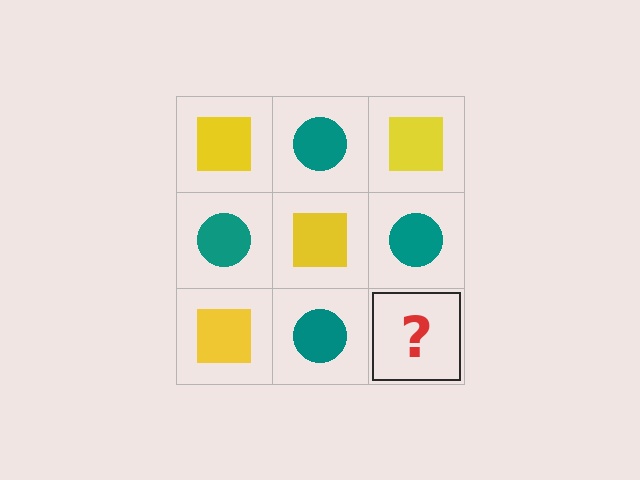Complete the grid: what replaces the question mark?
The question mark should be replaced with a yellow square.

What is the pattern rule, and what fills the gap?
The rule is that it alternates yellow square and teal circle in a checkerboard pattern. The gap should be filled with a yellow square.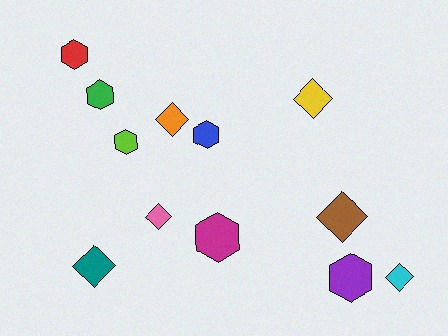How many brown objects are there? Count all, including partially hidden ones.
There is 1 brown object.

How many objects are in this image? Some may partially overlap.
There are 12 objects.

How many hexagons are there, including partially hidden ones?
There are 6 hexagons.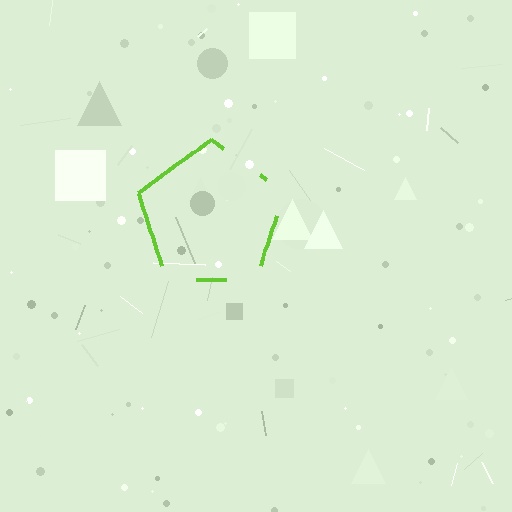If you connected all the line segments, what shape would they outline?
They would outline a pentagon.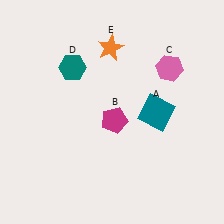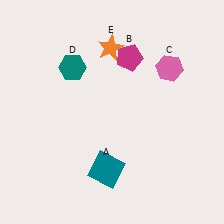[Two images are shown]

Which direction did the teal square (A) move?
The teal square (A) moved down.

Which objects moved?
The objects that moved are: the teal square (A), the magenta pentagon (B).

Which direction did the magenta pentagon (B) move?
The magenta pentagon (B) moved up.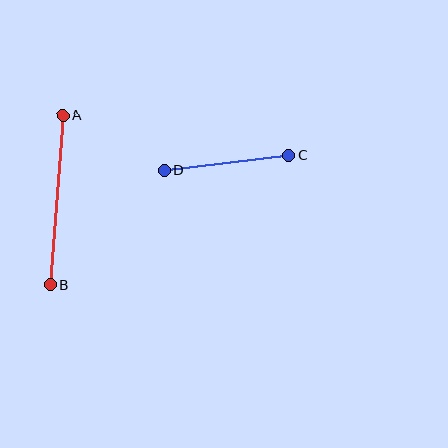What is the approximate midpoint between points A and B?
The midpoint is at approximately (57, 200) pixels.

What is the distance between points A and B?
The distance is approximately 170 pixels.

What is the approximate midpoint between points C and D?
The midpoint is at approximately (226, 163) pixels.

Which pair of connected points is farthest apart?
Points A and B are farthest apart.